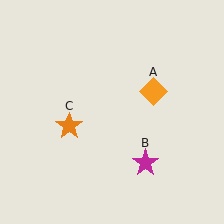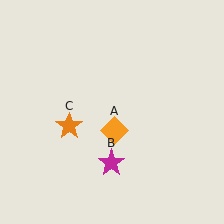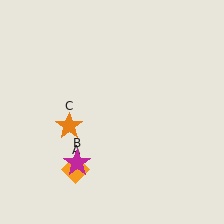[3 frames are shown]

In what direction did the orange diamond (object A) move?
The orange diamond (object A) moved down and to the left.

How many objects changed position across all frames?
2 objects changed position: orange diamond (object A), magenta star (object B).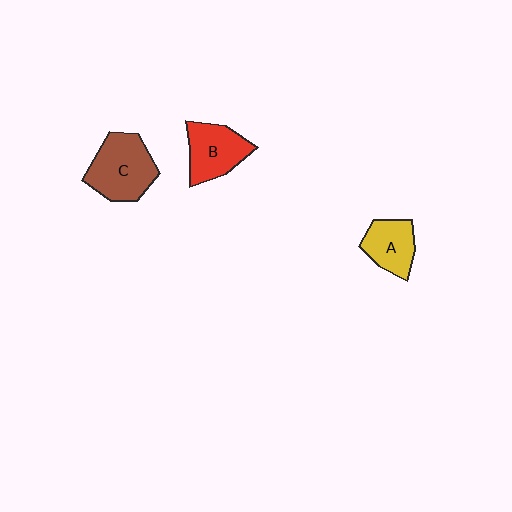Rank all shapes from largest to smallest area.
From largest to smallest: C (brown), B (red), A (yellow).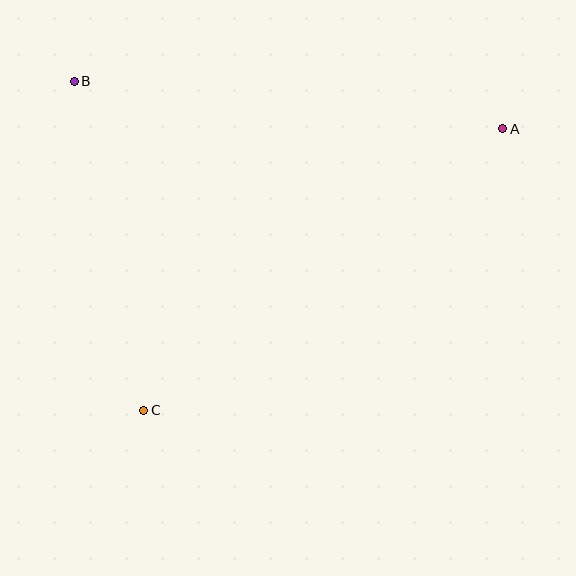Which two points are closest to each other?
Points B and C are closest to each other.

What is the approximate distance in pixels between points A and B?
The distance between A and B is approximately 432 pixels.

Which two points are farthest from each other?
Points A and C are farthest from each other.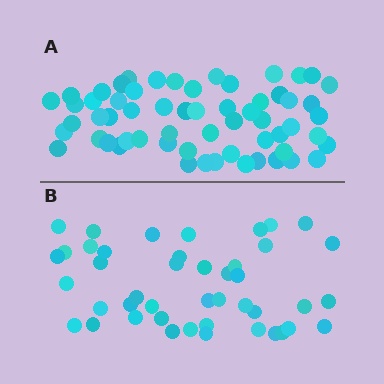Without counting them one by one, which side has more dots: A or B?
Region A (the top region) has more dots.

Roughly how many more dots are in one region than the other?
Region A has approximately 15 more dots than region B.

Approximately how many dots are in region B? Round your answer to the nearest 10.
About 40 dots. (The exact count is 44, which rounds to 40.)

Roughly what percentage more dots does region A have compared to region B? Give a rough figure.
About 35% more.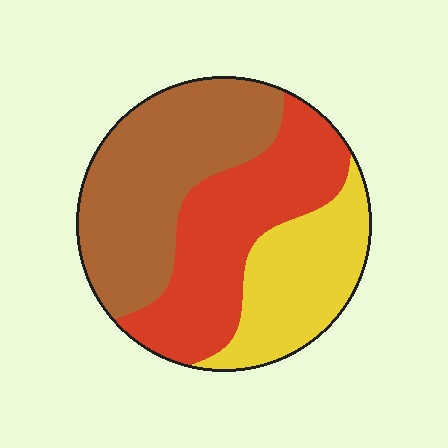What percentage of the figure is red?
Red takes up about one third (1/3) of the figure.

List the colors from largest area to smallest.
From largest to smallest: brown, red, yellow.